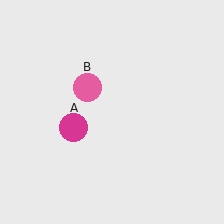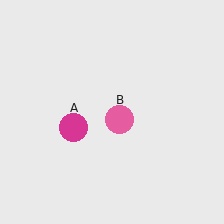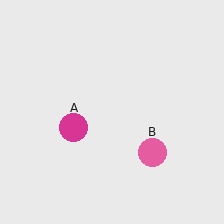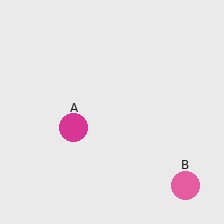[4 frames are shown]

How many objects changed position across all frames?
1 object changed position: pink circle (object B).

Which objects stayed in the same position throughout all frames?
Magenta circle (object A) remained stationary.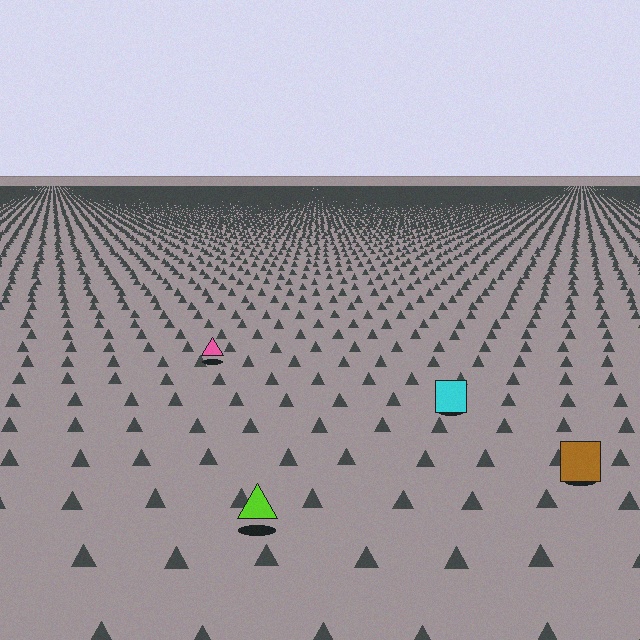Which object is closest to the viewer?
The lime triangle is closest. The texture marks near it are larger and more spread out.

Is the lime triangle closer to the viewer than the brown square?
Yes. The lime triangle is closer — you can tell from the texture gradient: the ground texture is coarser near it.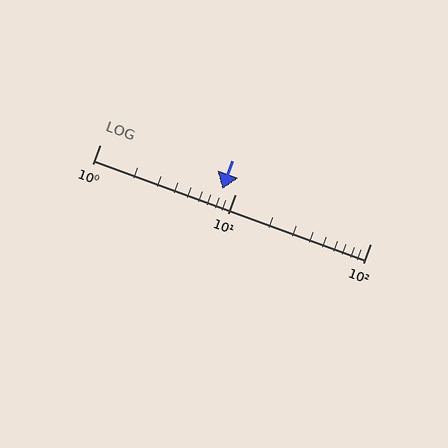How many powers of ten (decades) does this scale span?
The scale spans 2 decades, from 1 to 100.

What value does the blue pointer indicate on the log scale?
The pointer indicates approximately 8.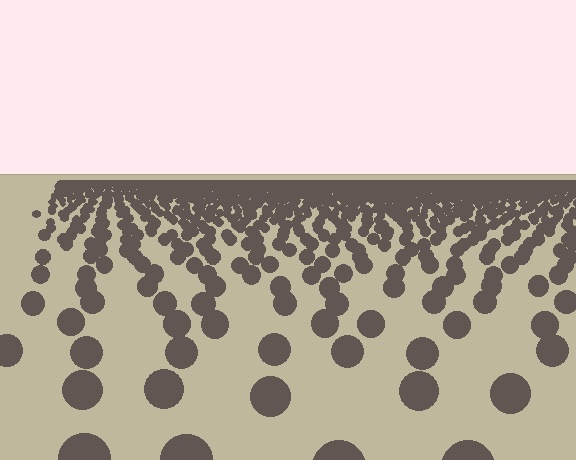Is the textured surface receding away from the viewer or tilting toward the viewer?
The surface is receding away from the viewer. Texture elements get smaller and denser toward the top.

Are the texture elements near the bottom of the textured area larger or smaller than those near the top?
Larger. Near the bottom, elements are closer to the viewer and appear at a bigger on-screen size.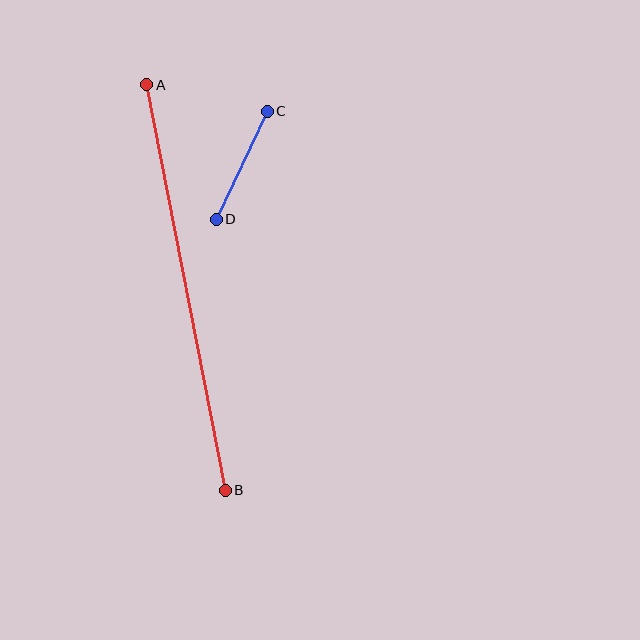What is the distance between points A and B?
The distance is approximately 413 pixels.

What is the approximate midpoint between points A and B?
The midpoint is at approximately (186, 288) pixels.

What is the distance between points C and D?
The distance is approximately 120 pixels.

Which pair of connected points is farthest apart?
Points A and B are farthest apart.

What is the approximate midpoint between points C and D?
The midpoint is at approximately (242, 165) pixels.